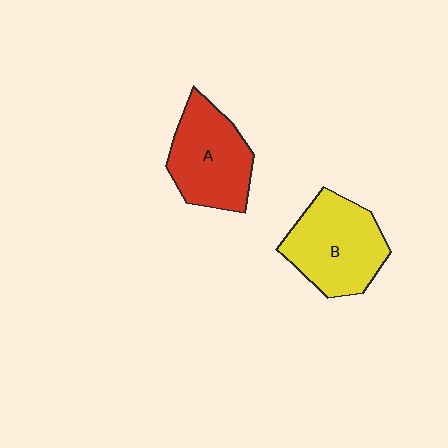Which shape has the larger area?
Shape B (yellow).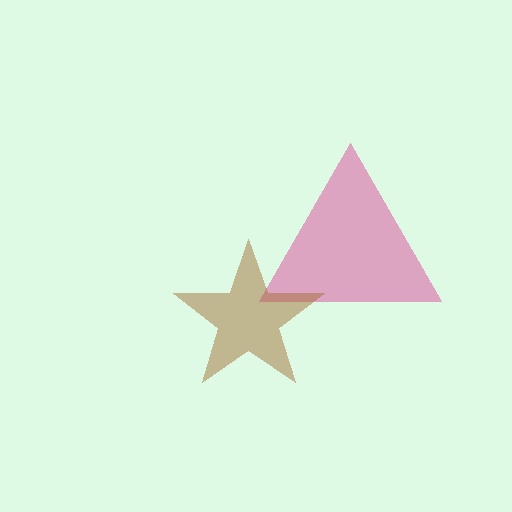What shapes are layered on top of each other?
The layered shapes are: a pink triangle, a brown star.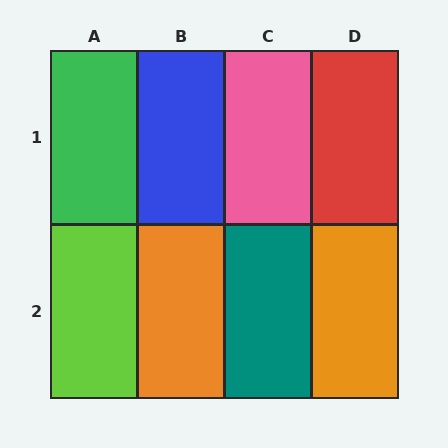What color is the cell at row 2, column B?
Orange.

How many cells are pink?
1 cell is pink.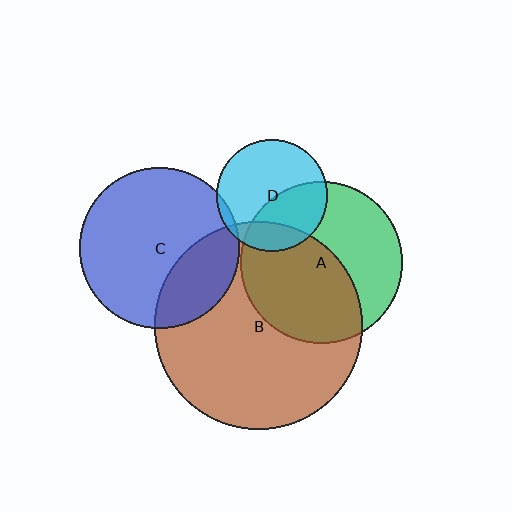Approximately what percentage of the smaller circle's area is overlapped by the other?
Approximately 5%.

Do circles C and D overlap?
Yes.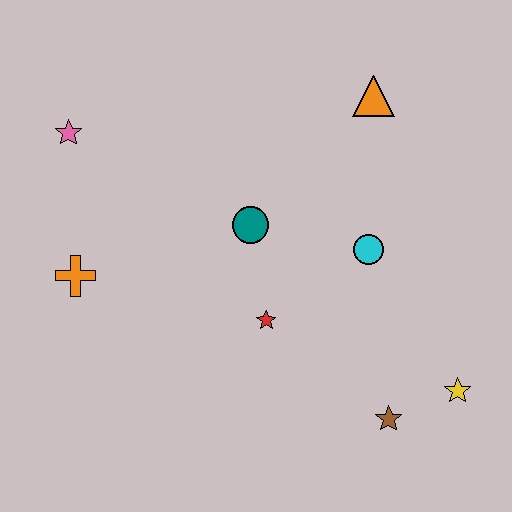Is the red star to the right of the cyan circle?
No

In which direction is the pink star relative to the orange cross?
The pink star is above the orange cross.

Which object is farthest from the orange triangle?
The orange cross is farthest from the orange triangle.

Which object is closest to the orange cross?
The pink star is closest to the orange cross.